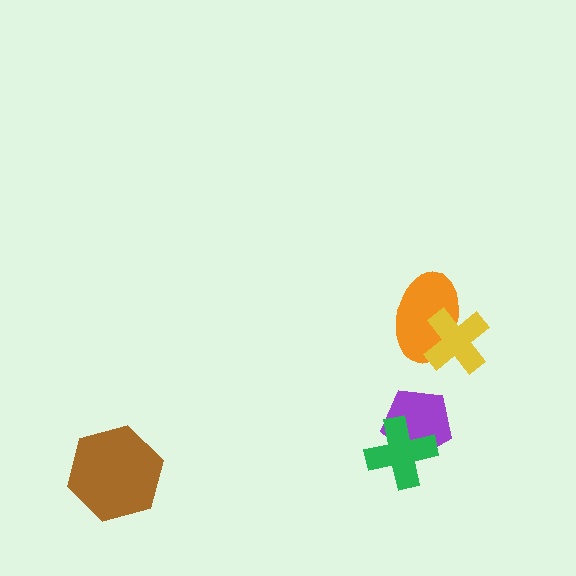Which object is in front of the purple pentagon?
The green cross is in front of the purple pentagon.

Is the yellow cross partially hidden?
No, no other shape covers it.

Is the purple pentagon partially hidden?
Yes, it is partially covered by another shape.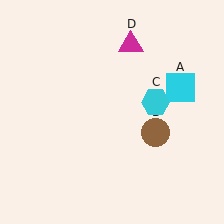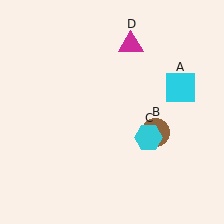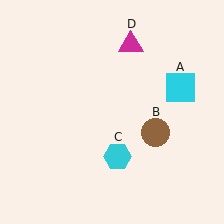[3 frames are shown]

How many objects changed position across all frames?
1 object changed position: cyan hexagon (object C).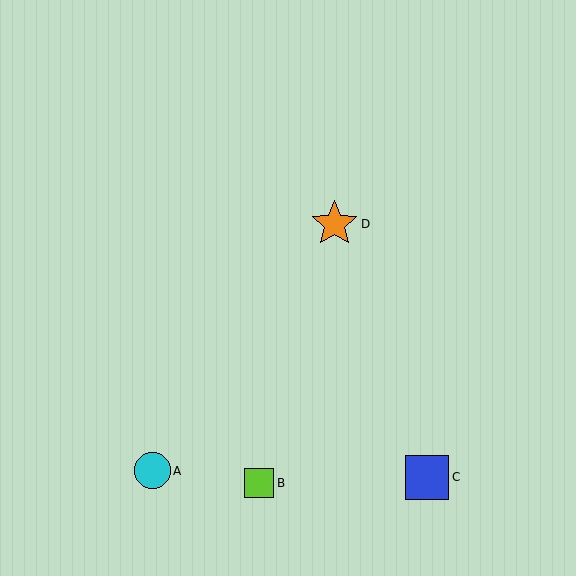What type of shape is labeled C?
Shape C is a blue square.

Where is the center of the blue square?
The center of the blue square is at (427, 477).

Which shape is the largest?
The orange star (labeled D) is the largest.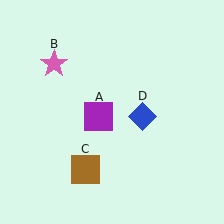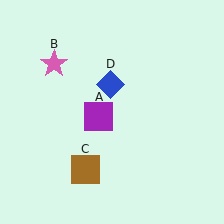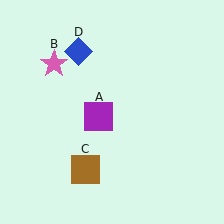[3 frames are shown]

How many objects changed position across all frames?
1 object changed position: blue diamond (object D).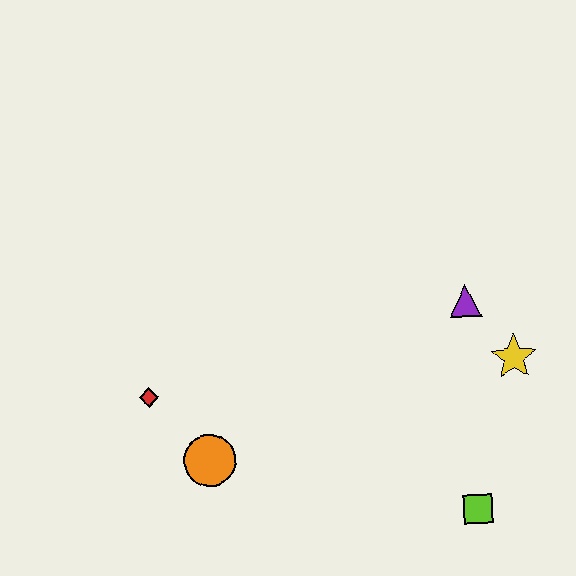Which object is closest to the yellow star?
The purple triangle is closest to the yellow star.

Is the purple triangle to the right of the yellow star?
No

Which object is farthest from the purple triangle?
The red diamond is farthest from the purple triangle.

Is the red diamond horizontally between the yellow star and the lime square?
No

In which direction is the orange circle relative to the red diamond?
The orange circle is below the red diamond.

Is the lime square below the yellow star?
Yes